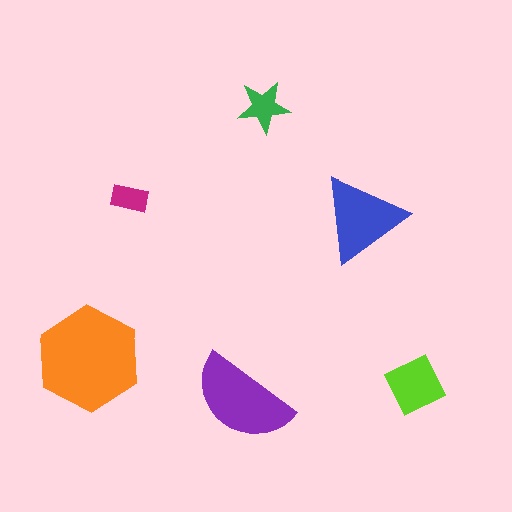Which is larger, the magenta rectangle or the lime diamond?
The lime diamond.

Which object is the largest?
The orange hexagon.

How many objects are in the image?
There are 6 objects in the image.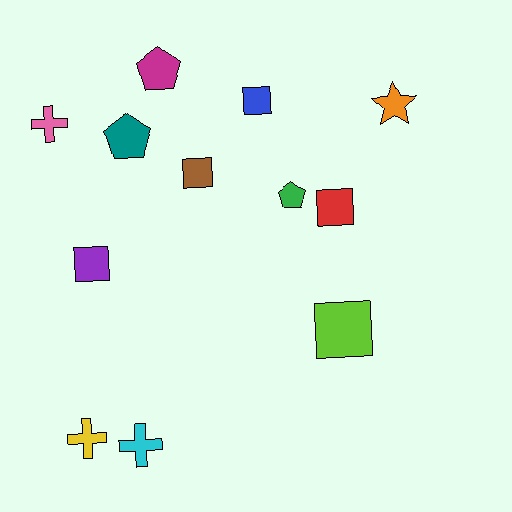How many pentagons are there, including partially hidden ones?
There are 3 pentagons.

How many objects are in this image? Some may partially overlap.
There are 12 objects.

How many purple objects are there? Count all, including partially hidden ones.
There is 1 purple object.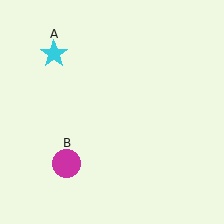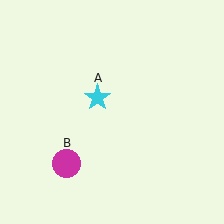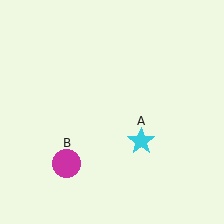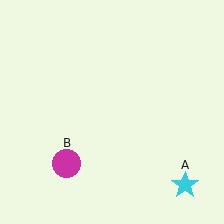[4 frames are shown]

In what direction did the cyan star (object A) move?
The cyan star (object A) moved down and to the right.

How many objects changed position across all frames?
1 object changed position: cyan star (object A).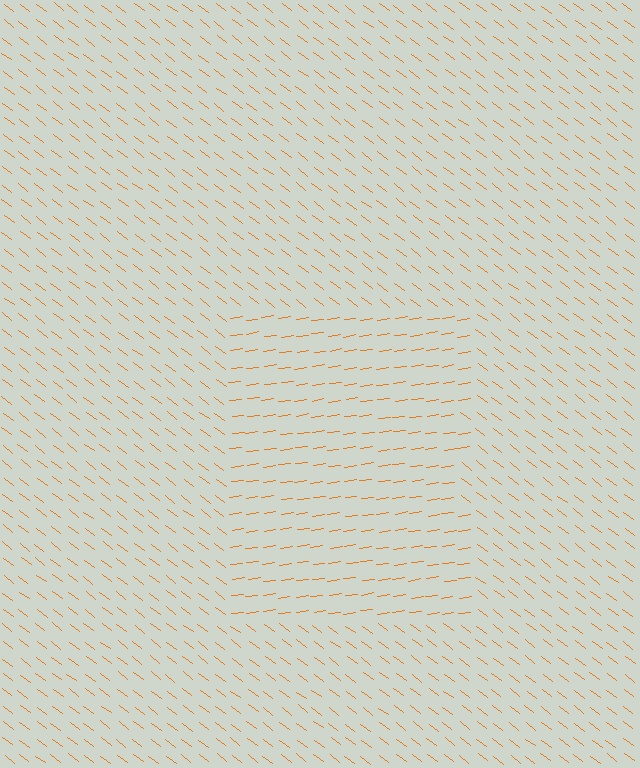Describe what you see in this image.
The image is filled with small orange line segments. A rectangle region in the image has lines oriented differently from the surrounding lines, creating a visible texture boundary.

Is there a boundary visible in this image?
Yes, there is a texture boundary formed by a change in line orientation.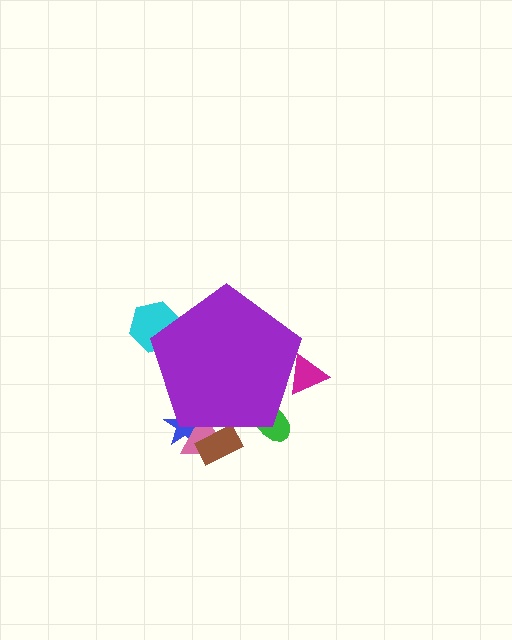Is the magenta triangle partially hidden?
Yes, the magenta triangle is partially hidden behind the purple pentagon.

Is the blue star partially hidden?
Yes, the blue star is partially hidden behind the purple pentagon.